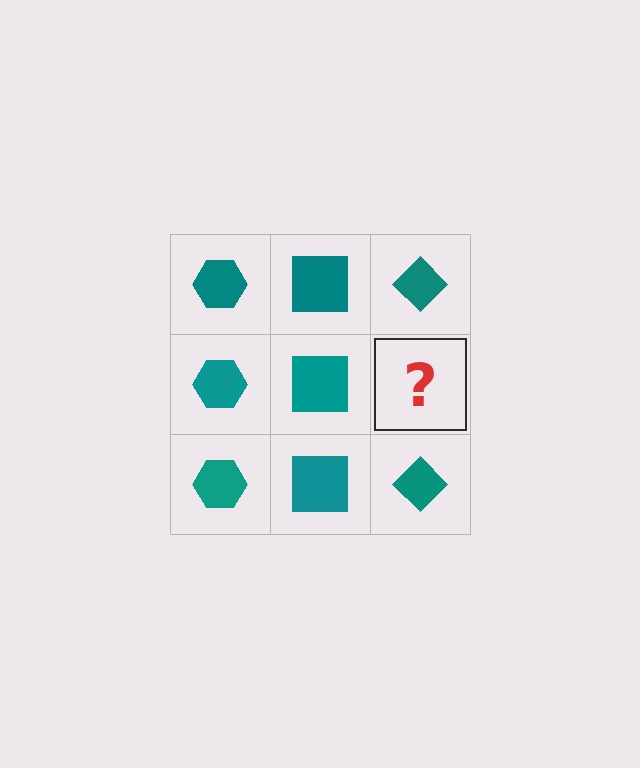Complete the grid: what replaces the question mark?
The question mark should be replaced with a teal diamond.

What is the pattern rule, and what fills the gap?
The rule is that each column has a consistent shape. The gap should be filled with a teal diamond.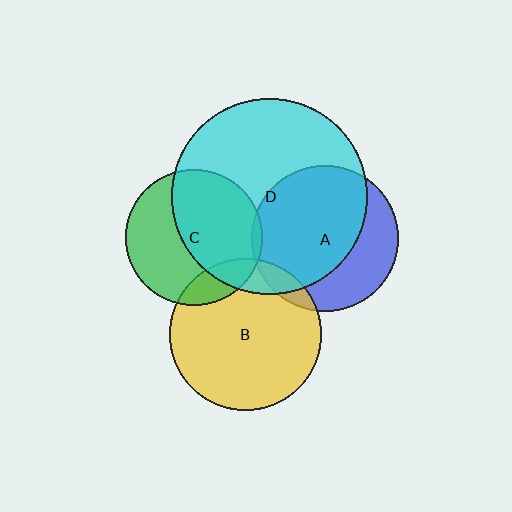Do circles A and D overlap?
Yes.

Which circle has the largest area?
Circle D (cyan).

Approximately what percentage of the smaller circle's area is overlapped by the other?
Approximately 65%.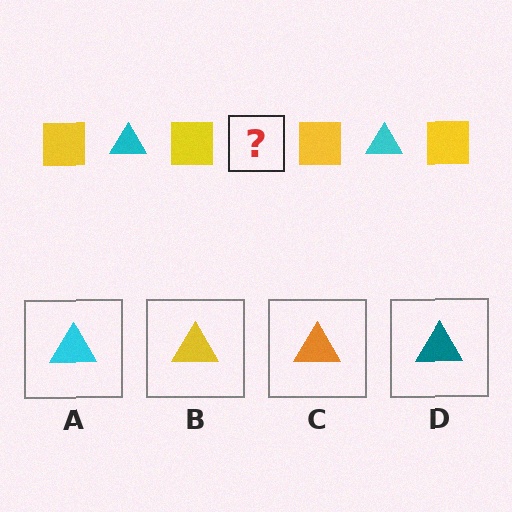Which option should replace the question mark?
Option A.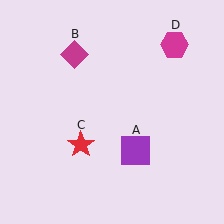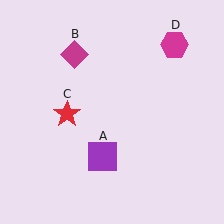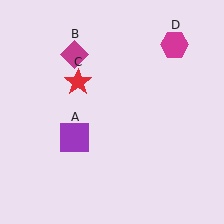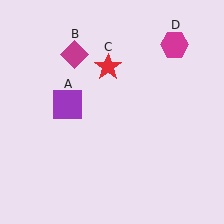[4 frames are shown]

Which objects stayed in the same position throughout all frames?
Magenta diamond (object B) and magenta hexagon (object D) remained stationary.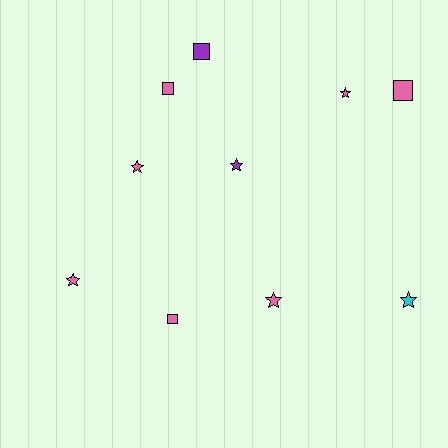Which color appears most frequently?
Pink, with 7 objects.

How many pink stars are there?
There are 4 pink stars.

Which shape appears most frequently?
Star, with 6 objects.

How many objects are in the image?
There are 10 objects.